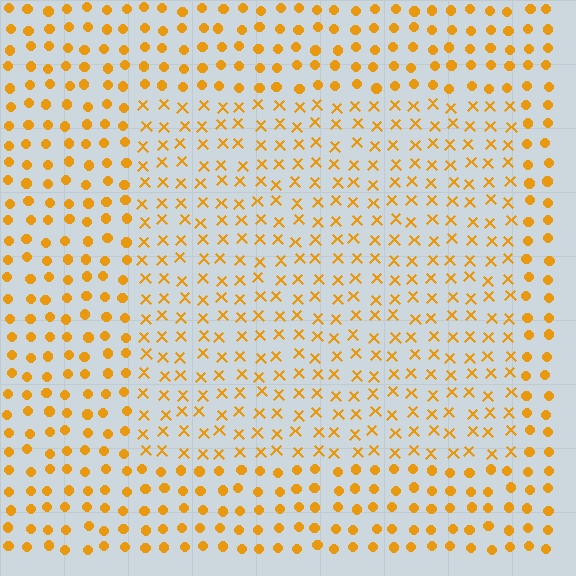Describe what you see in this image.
The image is filled with small orange elements arranged in a uniform grid. A rectangle-shaped region contains X marks, while the surrounding area contains circles. The boundary is defined purely by the change in element shape.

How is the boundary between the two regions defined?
The boundary is defined by a change in element shape: X marks inside vs. circles outside. All elements share the same color and spacing.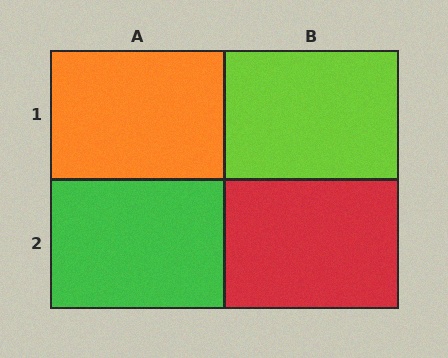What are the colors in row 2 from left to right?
Green, red.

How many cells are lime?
1 cell is lime.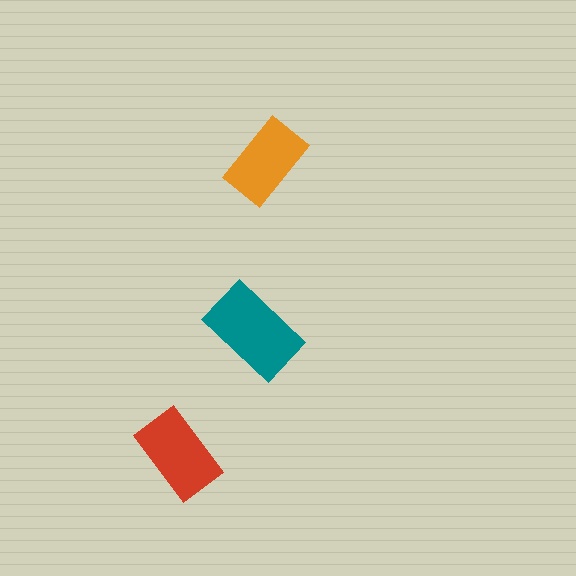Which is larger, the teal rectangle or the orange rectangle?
The teal one.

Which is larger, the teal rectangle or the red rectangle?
The teal one.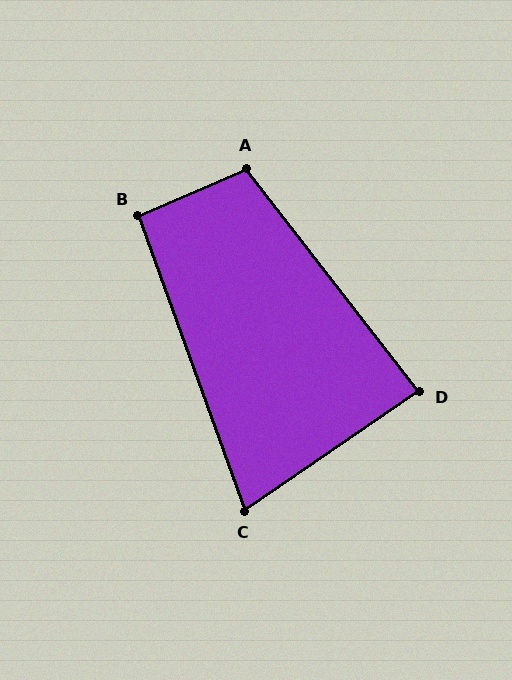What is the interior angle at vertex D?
Approximately 86 degrees (approximately right).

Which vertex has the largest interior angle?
A, at approximately 104 degrees.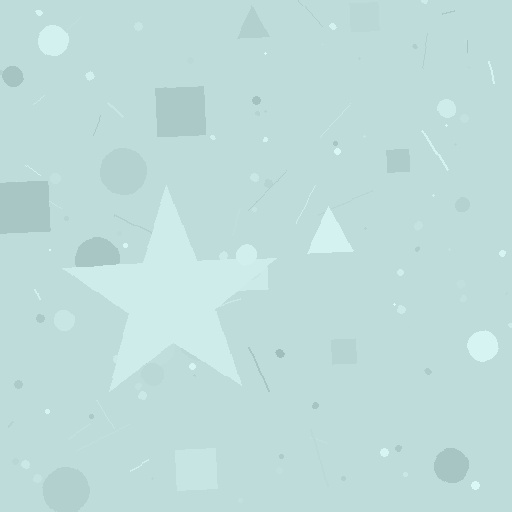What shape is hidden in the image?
A star is hidden in the image.